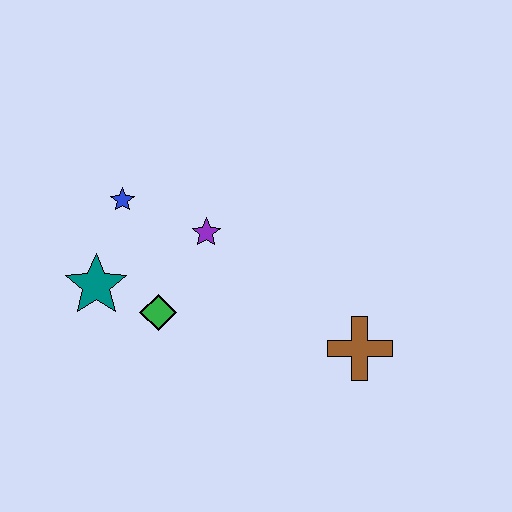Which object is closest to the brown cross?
The purple star is closest to the brown cross.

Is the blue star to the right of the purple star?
No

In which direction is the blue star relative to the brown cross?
The blue star is to the left of the brown cross.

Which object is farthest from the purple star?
The brown cross is farthest from the purple star.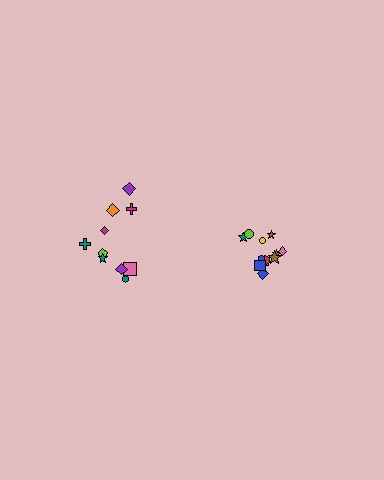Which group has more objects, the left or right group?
The right group.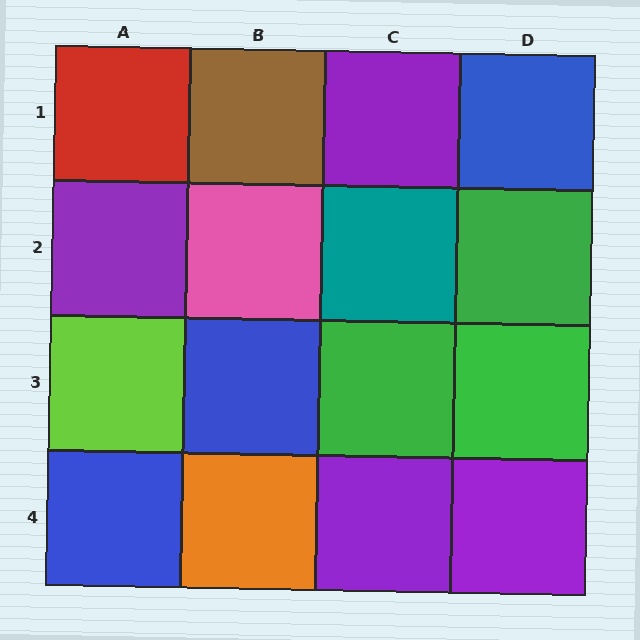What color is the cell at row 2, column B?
Pink.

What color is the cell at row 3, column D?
Green.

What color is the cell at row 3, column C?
Green.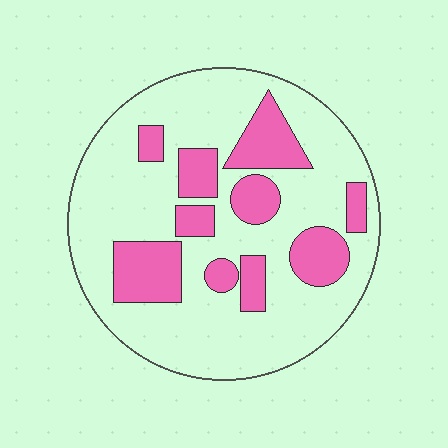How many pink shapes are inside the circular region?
10.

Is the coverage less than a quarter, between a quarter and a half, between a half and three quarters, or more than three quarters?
Between a quarter and a half.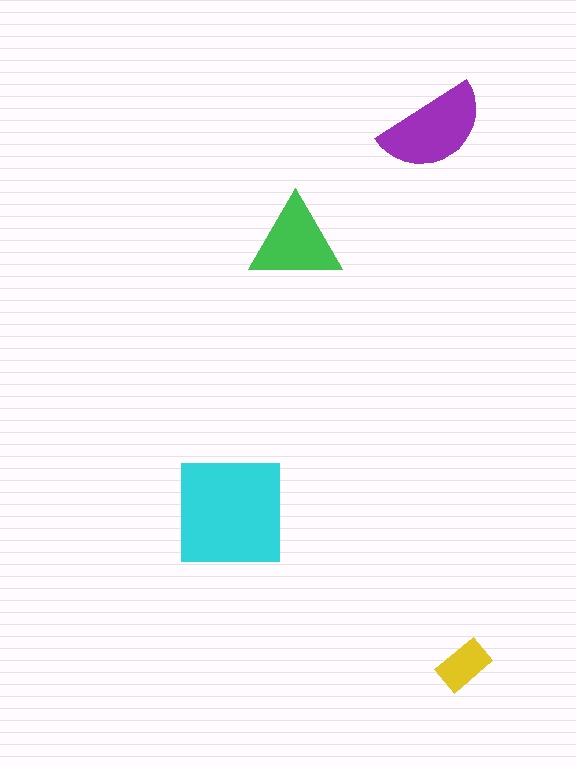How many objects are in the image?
There are 4 objects in the image.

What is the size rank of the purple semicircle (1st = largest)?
2nd.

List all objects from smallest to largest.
The yellow rectangle, the green triangle, the purple semicircle, the cyan square.